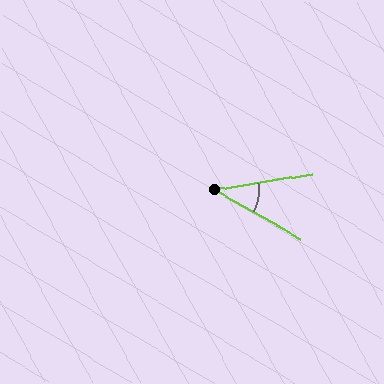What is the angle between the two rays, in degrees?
Approximately 39 degrees.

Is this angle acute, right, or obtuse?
It is acute.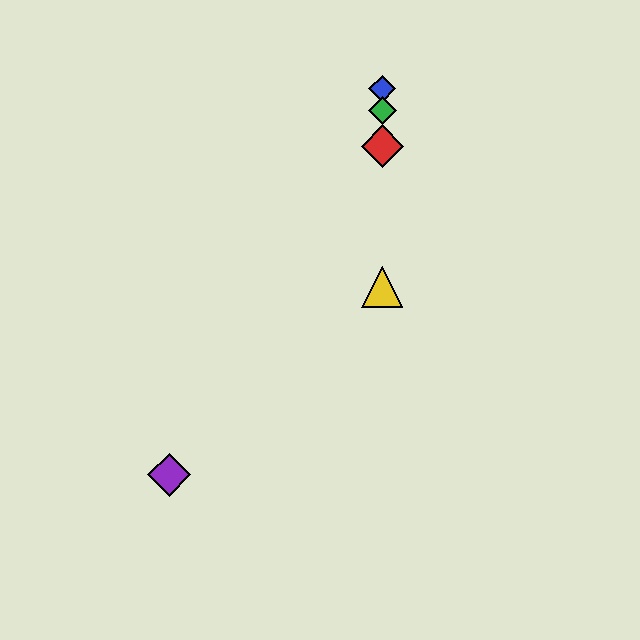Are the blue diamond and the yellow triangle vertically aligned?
Yes, both are at x≈382.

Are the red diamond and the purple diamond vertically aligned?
No, the red diamond is at x≈382 and the purple diamond is at x≈169.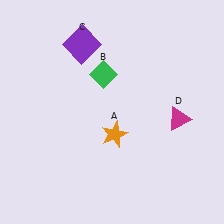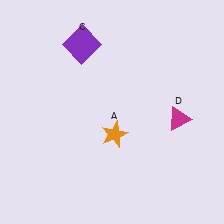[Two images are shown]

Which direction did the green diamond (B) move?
The green diamond (B) moved up.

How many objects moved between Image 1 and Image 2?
1 object moved between the two images.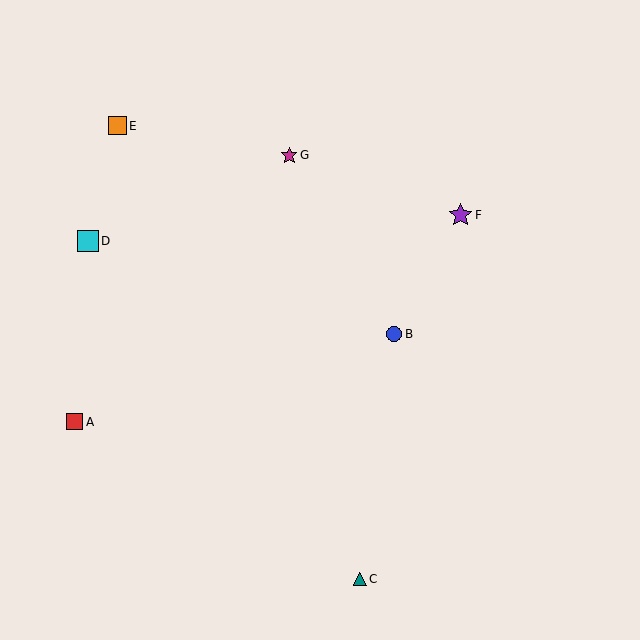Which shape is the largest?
The purple star (labeled F) is the largest.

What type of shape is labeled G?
Shape G is a magenta star.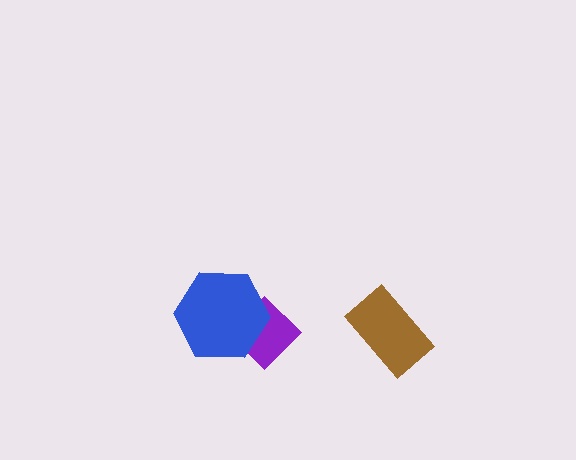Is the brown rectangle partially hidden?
No, no other shape covers it.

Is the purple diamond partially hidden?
Yes, it is partially covered by another shape.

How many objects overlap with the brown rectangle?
0 objects overlap with the brown rectangle.